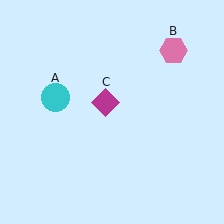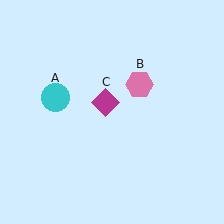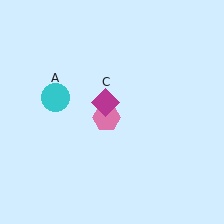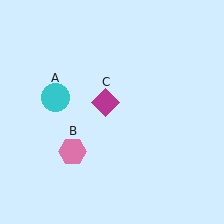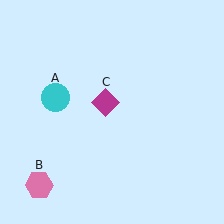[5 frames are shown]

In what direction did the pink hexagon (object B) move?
The pink hexagon (object B) moved down and to the left.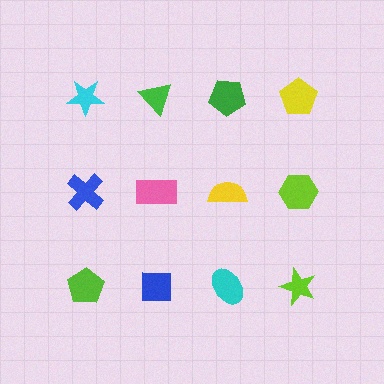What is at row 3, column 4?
A lime star.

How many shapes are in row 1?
4 shapes.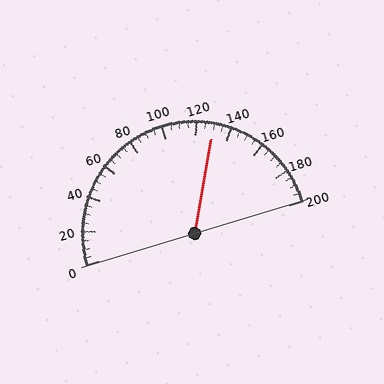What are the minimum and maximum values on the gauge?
The gauge ranges from 0 to 200.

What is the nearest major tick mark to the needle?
The nearest major tick mark is 120.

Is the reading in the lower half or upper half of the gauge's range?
The reading is in the upper half of the range (0 to 200).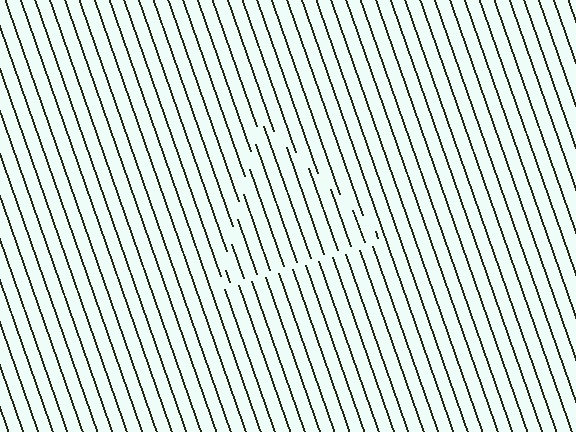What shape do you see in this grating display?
An illusory triangle. The interior of the shape contains the same grating, shifted by half a period — the contour is defined by the phase discontinuity where line-ends from the inner and outer gratings abut.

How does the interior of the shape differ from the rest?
The interior of the shape contains the same grating, shifted by half a period — the contour is defined by the phase discontinuity where line-ends from the inner and outer gratings abut.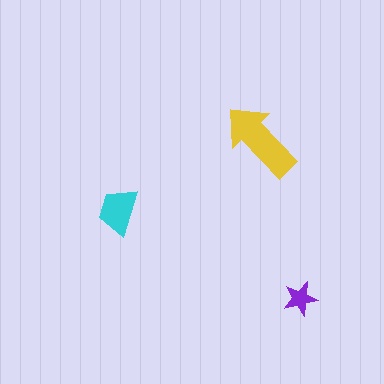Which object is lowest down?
The purple star is bottommost.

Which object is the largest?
The yellow arrow.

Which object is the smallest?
The purple star.